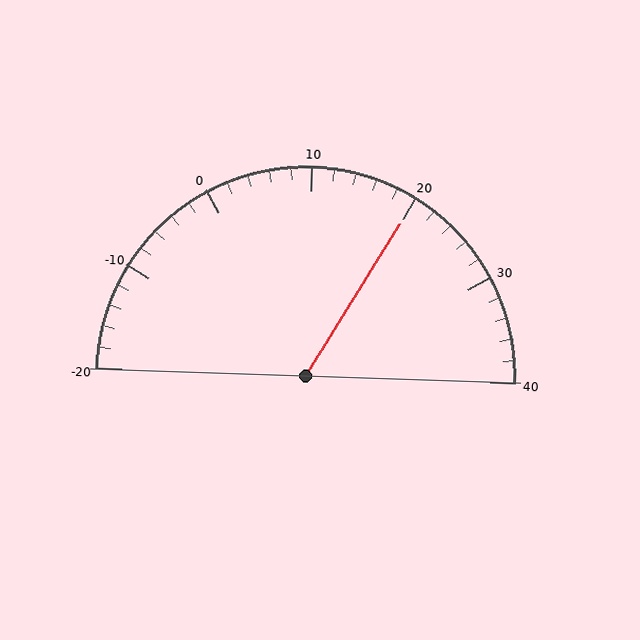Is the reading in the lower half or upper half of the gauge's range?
The reading is in the upper half of the range (-20 to 40).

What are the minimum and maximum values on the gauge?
The gauge ranges from -20 to 40.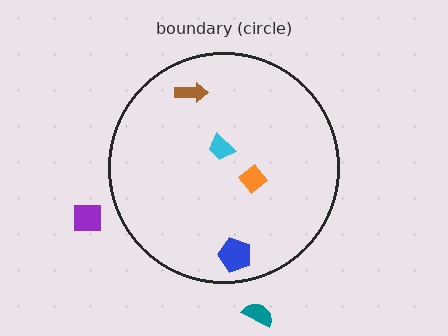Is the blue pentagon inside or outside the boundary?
Inside.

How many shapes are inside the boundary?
4 inside, 2 outside.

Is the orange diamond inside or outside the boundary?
Inside.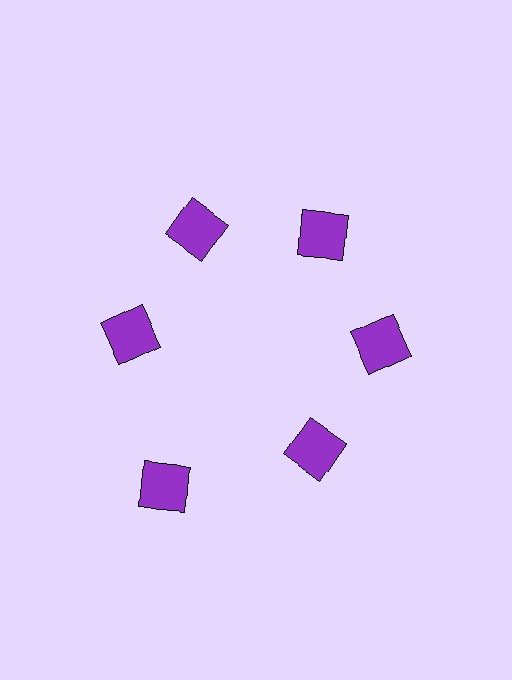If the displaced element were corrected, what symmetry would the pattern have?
It would have 6-fold rotational symmetry — the pattern would map onto itself every 60 degrees.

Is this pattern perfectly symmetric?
No. The 6 purple squares are arranged in a ring, but one element near the 7 o'clock position is pushed outward from the center, breaking the 6-fold rotational symmetry.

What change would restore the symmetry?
The symmetry would be restored by moving it inward, back onto the ring so that all 6 squares sit at equal angles and equal distance from the center.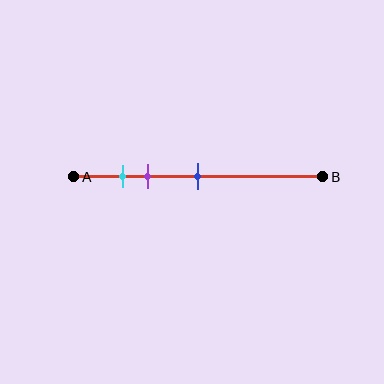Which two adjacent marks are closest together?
The cyan and purple marks are the closest adjacent pair.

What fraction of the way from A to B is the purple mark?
The purple mark is approximately 30% (0.3) of the way from A to B.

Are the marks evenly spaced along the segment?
No, the marks are not evenly spaced.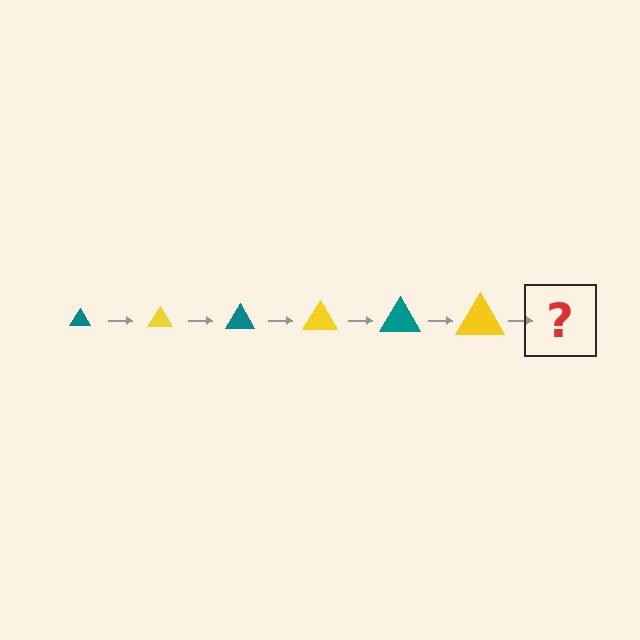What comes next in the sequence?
The next element should be a teal triangle, larger than the previous one.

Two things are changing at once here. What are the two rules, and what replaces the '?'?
The two rules are that the triangle grows larger each step and the color cycles through teal and yellow. The '?' should be a teal triangle, larger than the previous one.